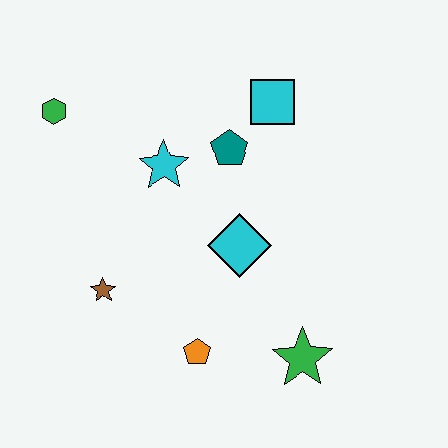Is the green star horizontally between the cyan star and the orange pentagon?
No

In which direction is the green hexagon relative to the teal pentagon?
The green hexagon is to the left of the teal pentagon.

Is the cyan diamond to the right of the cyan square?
No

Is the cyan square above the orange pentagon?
Yes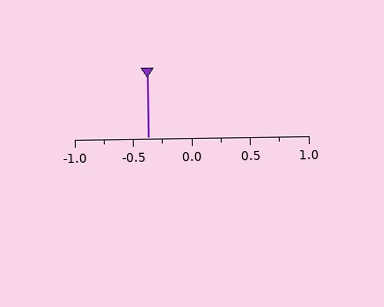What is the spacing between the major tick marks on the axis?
The major ticks are spaced 0.5 apart.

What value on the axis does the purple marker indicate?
The marker indicates approximately -0.38.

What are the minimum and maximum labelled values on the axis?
The axis runs from -1.0 to 1.0.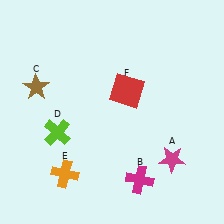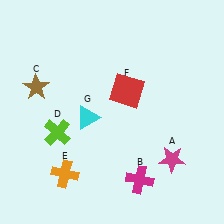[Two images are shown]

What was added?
A cyan triangle (G) was added in Image 2.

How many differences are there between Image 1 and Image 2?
There is 1 difference between the two images.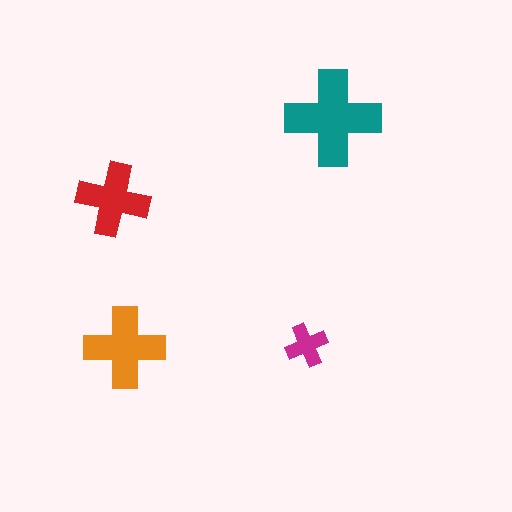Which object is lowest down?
The orange cross is bottommost.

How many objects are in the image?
There are 4 objects in the image.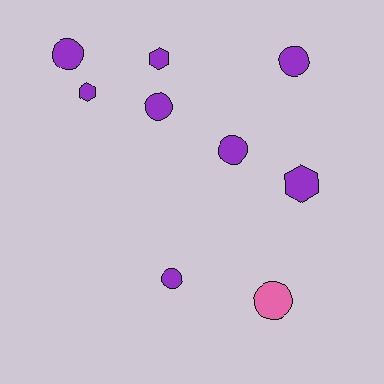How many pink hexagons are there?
There are no pink hexagons.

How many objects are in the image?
There are 9 objects.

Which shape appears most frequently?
Circle, with 6 objects.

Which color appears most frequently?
Purple, with 8 objects.